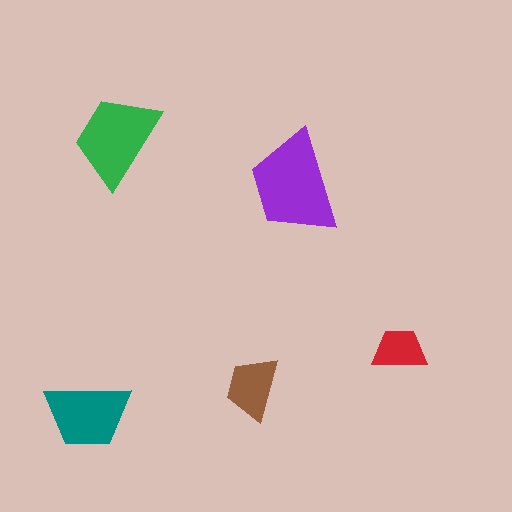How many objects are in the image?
There are 5 objects in the image.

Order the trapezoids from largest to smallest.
the purple one, the green one, the teal one, the brown one, the red one.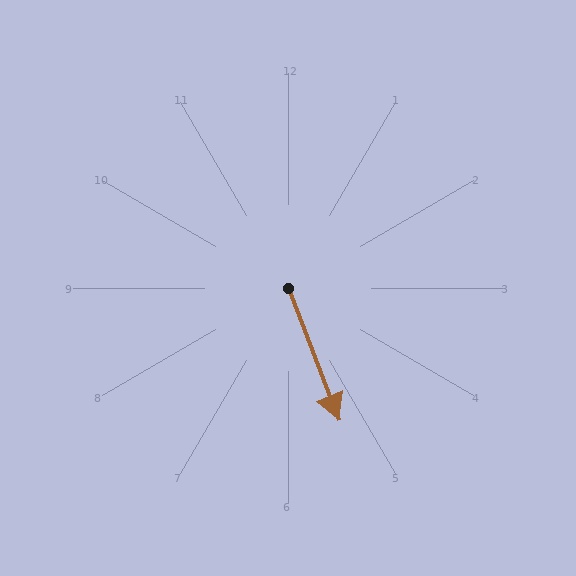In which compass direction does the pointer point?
South.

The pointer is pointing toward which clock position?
Roughly 5 o'clock.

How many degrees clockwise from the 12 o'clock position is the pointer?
Approximately 159 degrees.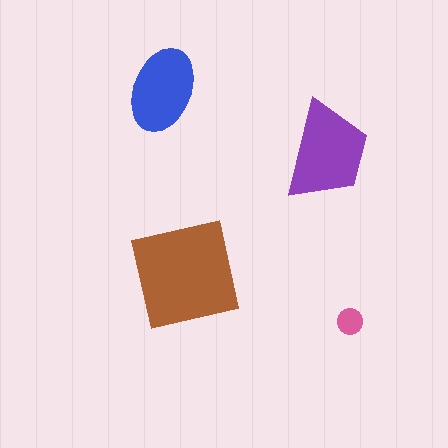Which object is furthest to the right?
The pink circle is rightmost.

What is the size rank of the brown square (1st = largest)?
1st.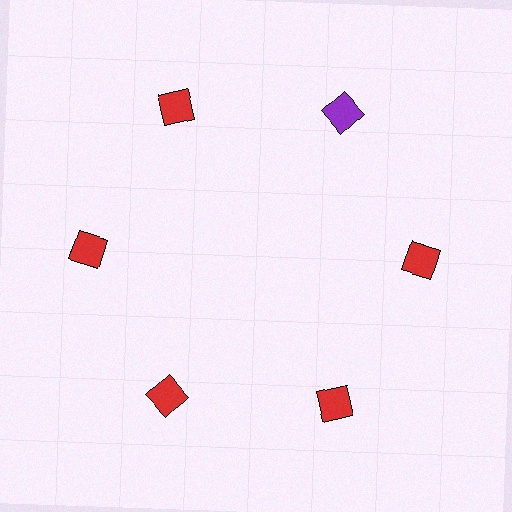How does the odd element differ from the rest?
It has a different color: purple instead of red.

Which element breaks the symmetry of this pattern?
The purple diamond at roughly the 1 o'clock position breaks the symmetry. All other shapes are red diamonds.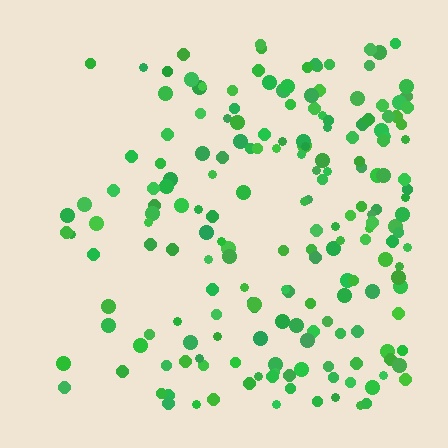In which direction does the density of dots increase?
From left to right, with the right side densest.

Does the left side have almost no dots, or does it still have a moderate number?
Still a moderate number, just noticeably fewer than the right.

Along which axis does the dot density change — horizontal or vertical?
Horizontal.